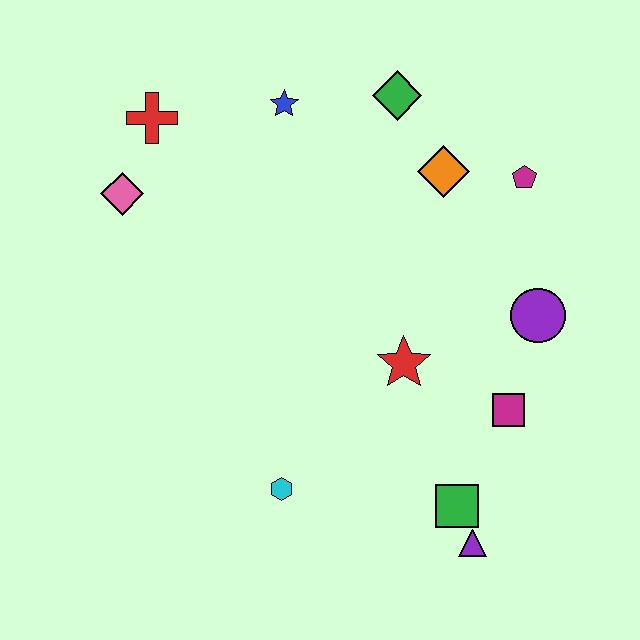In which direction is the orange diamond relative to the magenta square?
The orange diamond is above the magenta square.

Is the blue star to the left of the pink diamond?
No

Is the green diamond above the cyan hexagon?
Yes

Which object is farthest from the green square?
The red cross is farthest from the green square.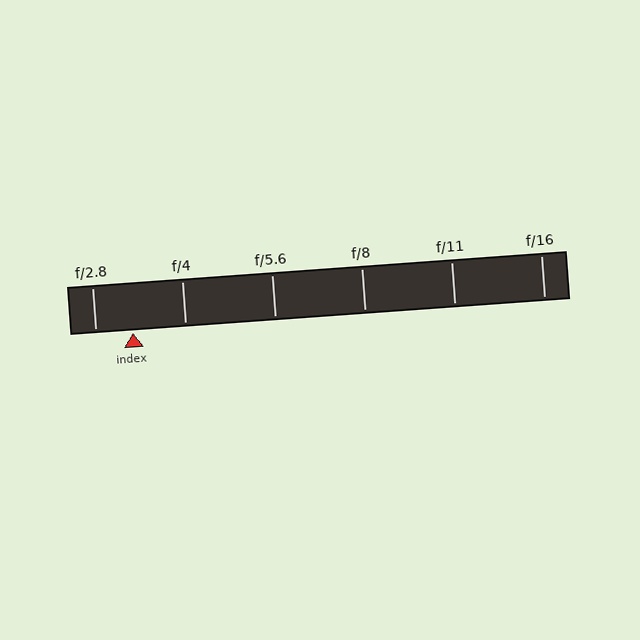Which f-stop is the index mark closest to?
The index mark is closest to f/2.8.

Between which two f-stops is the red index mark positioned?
The index mark is between f/2.8 and f/4.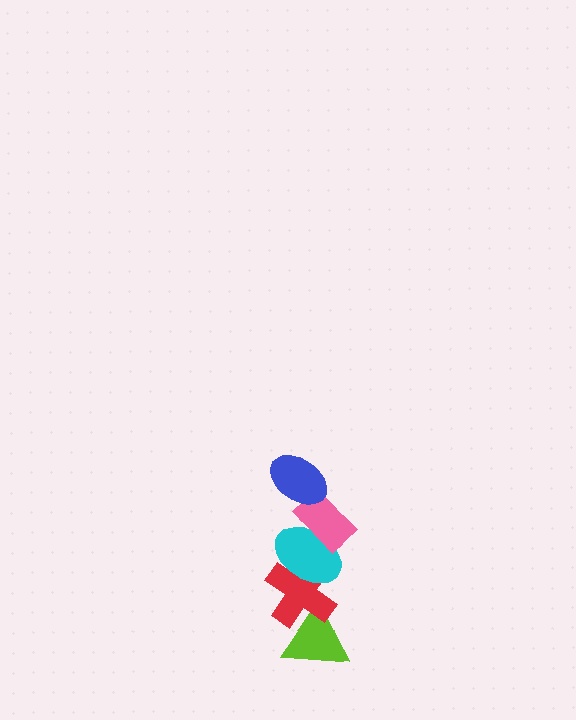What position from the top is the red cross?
The red cross is 4th from the top.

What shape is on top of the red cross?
The cyan ellipse is on top of the red cross.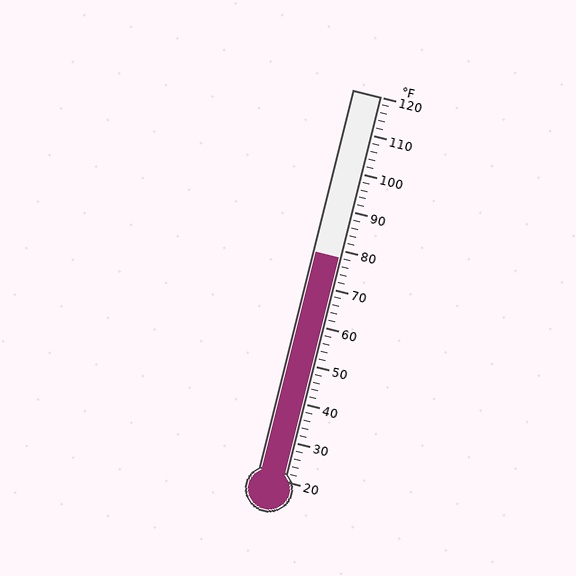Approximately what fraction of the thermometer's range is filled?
The thermometer is filled to approximately 60% of its range.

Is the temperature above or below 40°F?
The temperature is above 40°F.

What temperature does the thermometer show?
The thermometer shows approximately 78°F.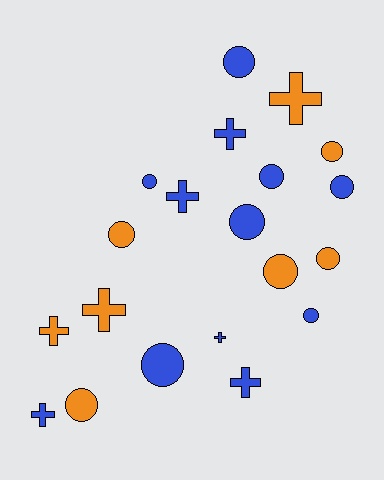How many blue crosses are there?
There are 5 blue crosses.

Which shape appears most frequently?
Circle, with 12 objects.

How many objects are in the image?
There are 20 objects.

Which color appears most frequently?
Blue, with 12 objects.